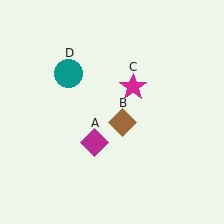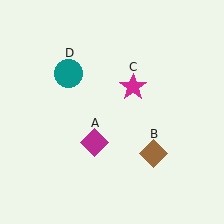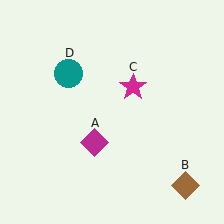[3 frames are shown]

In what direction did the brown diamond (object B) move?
The brown diamond (object B) moved down and to the right.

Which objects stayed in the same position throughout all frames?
Magenta diamond (object A) and magenta star (object C) and teal circle (object D) remained stationary.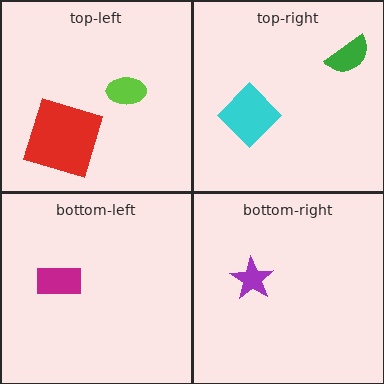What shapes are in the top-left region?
The lime ellipse, the red square.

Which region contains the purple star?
The bottom-right region.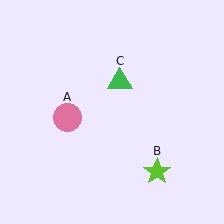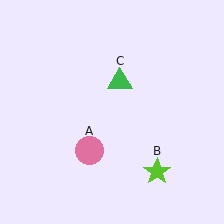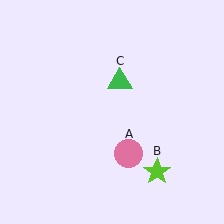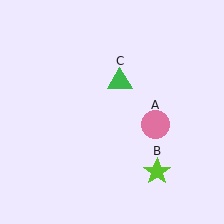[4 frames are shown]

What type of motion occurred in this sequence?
The pink circle (object A) rotated counterclockwise around the center of the scene.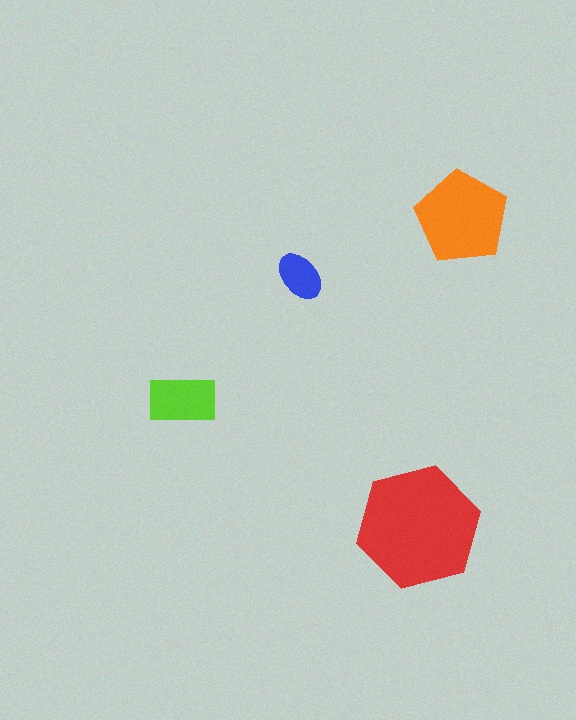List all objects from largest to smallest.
The red hexagon, the orange pentagon, the lime rectangle, the blue ellipse.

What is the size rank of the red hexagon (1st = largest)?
1st.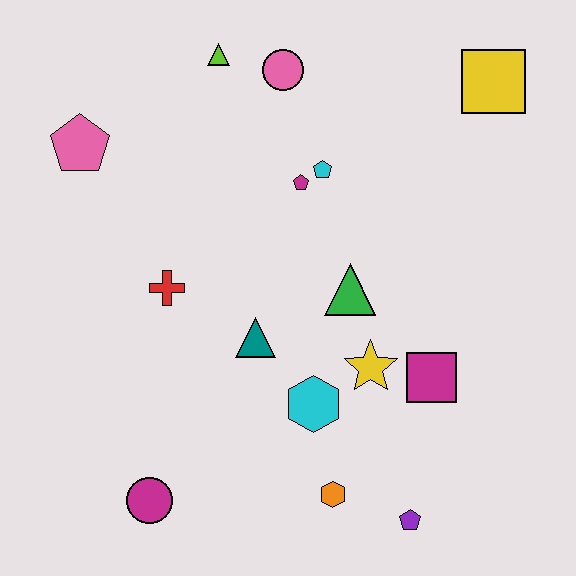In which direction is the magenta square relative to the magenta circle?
The magenta square is to the right of the magenta circle.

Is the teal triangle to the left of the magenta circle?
No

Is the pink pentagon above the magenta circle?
Yes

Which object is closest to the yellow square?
The cyan pentagon is closest to the yellow square.